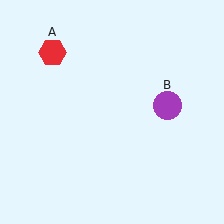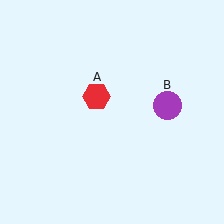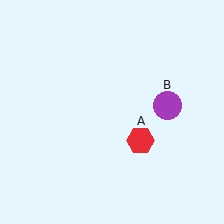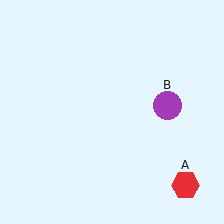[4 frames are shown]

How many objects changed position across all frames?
1 object changed position: red hexagon (object A).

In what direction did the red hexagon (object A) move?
The red hexagon (object A) moved down and to the right.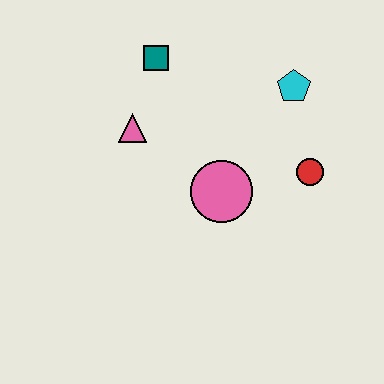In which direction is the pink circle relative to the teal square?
The pink circle is below the teal square.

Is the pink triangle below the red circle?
No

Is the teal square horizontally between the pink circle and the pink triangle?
Yes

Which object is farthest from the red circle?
The teal square is farthest from the red circle.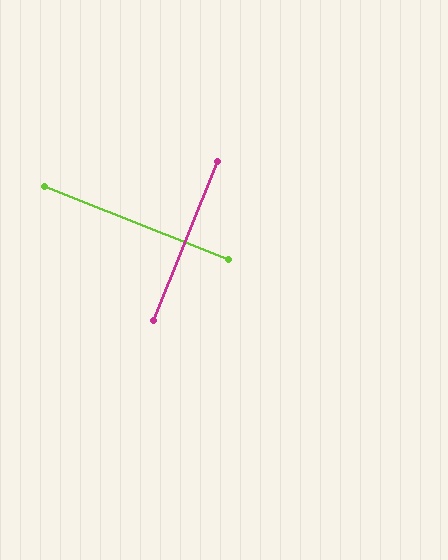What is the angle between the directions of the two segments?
Approximately 90 degrees.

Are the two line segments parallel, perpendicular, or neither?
Perpendicular — they meet at approximately 90°.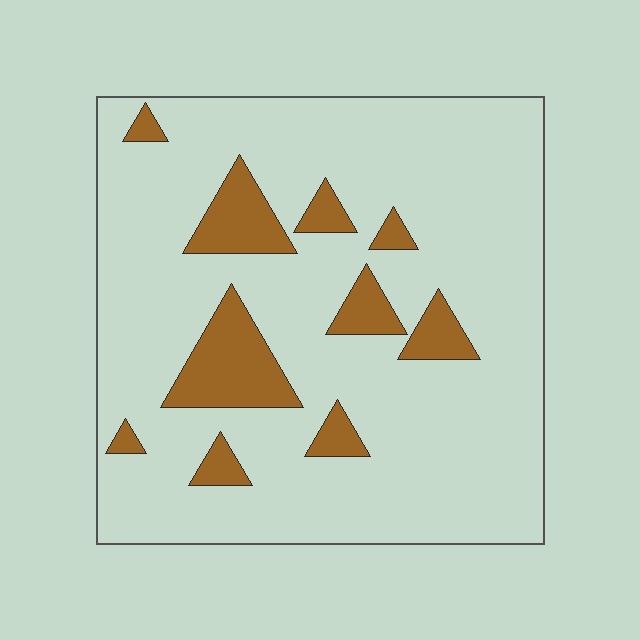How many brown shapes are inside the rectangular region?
10.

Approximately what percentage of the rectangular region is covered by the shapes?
Approximately 15%.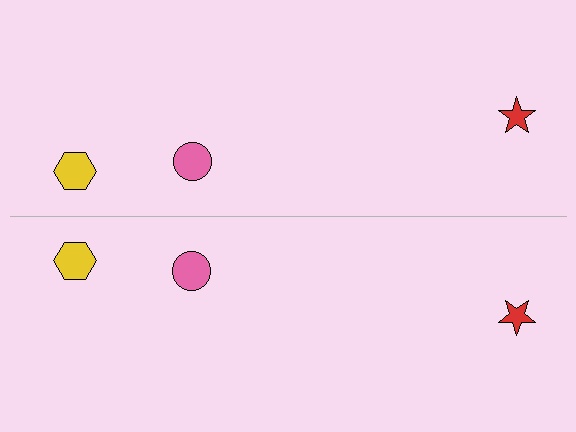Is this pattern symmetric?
Yes, this pattern has bilateral (reflection) symmetry.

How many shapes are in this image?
There are 6 shapes in this image.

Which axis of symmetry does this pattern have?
The pattern has a horizontal axis of symmetry running through the center of the image.